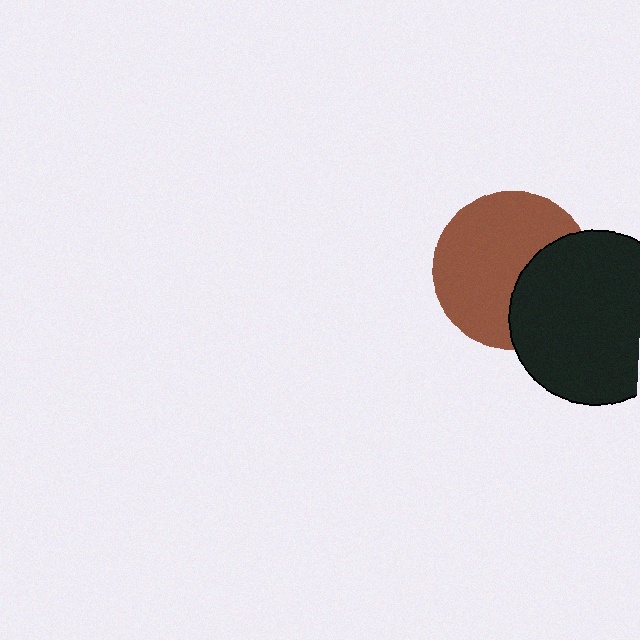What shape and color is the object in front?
The object in front is a black circle.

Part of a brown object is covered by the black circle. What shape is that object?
It is a circle.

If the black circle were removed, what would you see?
You would see the complete brown circle.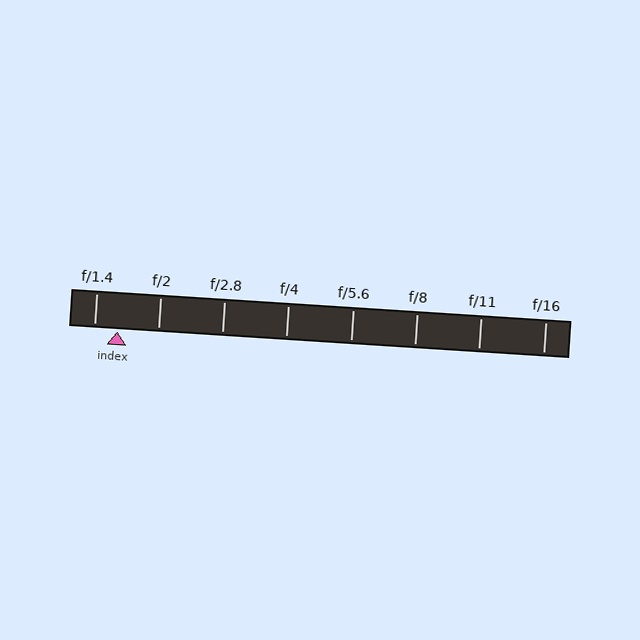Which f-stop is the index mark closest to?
The index mark is closest to f/1.4.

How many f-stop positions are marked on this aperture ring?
There are 8 f-stop positions marked.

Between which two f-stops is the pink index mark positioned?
The index mark is between f/1.4 and f/2.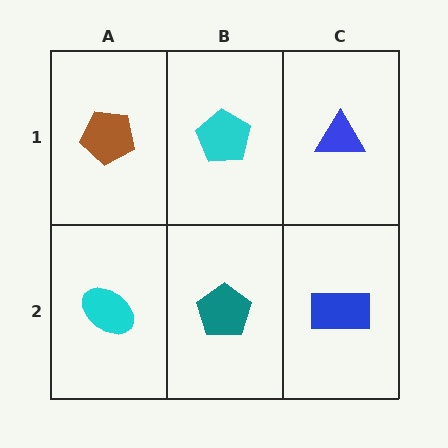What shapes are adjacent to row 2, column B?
A cyan pentagon (row 1, column B), a cyan ellipse (row 2, column A), a blue rectangle (row 2, column C).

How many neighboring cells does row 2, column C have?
2.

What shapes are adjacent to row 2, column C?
A blue triangle (row 1, column C), a teal pentagon (row 2, column B).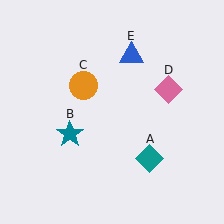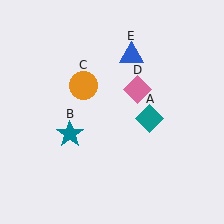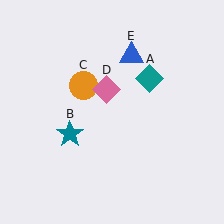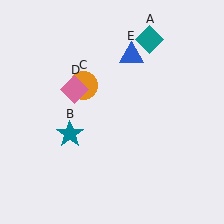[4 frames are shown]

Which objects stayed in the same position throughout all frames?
Teal star (object B) and orange circle (object C) and blue triangle (object E) remained stationary.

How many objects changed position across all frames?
2 objects changed position: teal diamond (object A), pink diamond (object D).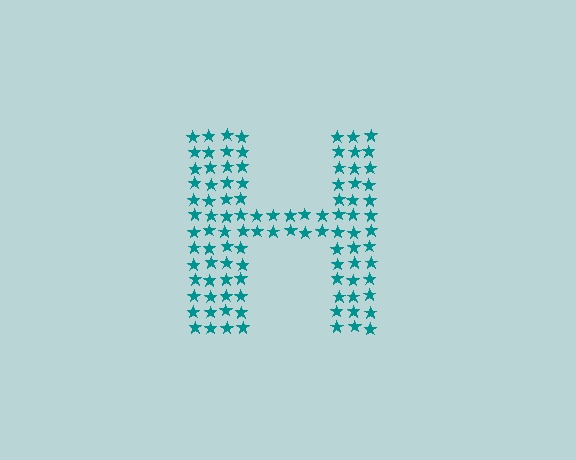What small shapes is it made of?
It is made of small stars.